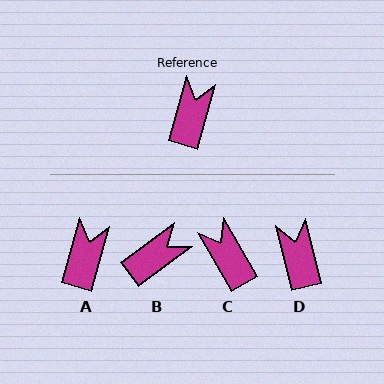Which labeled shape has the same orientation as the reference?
A.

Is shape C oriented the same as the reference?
No, it is off by about 46 degrees.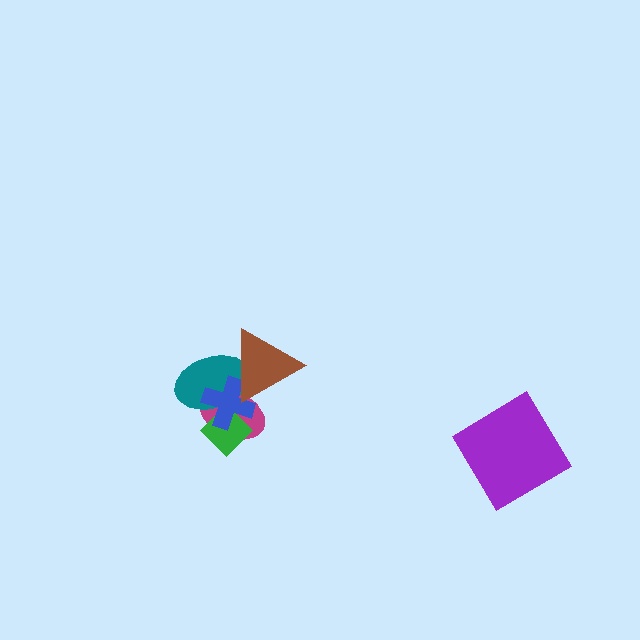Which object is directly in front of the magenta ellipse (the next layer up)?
The teal ellipse is directly in front of the magenta ellipse.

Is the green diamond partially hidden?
Yes, it is partially covered by another shape.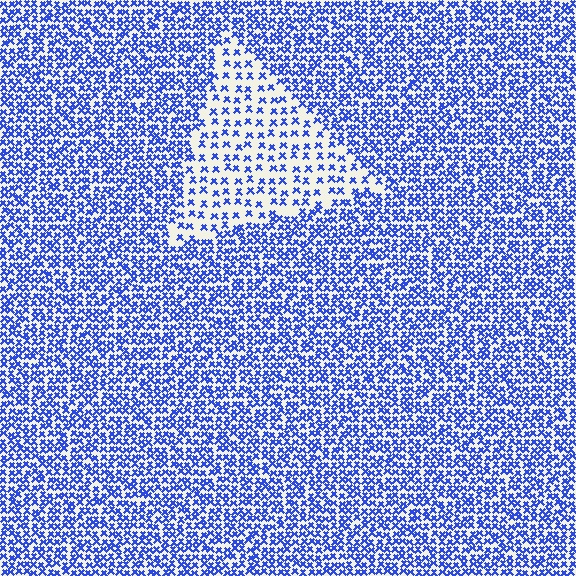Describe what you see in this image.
The image contains small blue elements arranged at two different densities. A triangle-shaped region is visible where the elements are less densely packed than the surrounding area.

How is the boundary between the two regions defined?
The boundary is defined by a change in element density (approximately 2.3x ratio). All elements are the same color, size, and shape.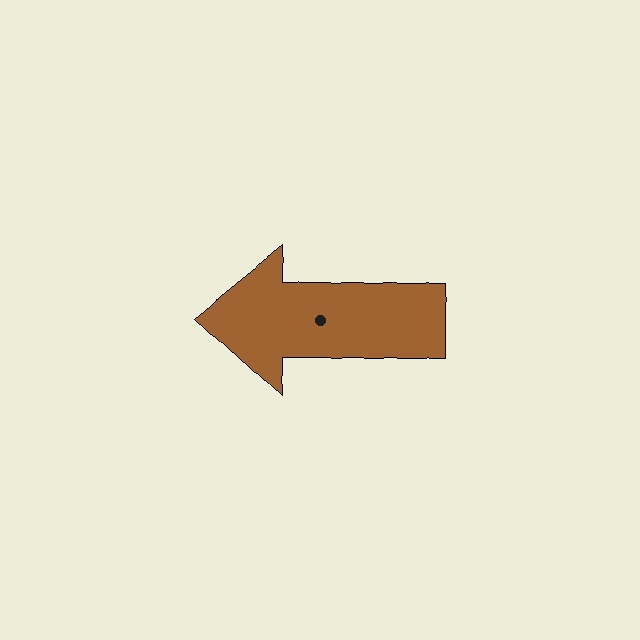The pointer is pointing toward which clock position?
Roughly 9 o'clock.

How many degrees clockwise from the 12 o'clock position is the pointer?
Approximately 272 degrees.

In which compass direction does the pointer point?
West.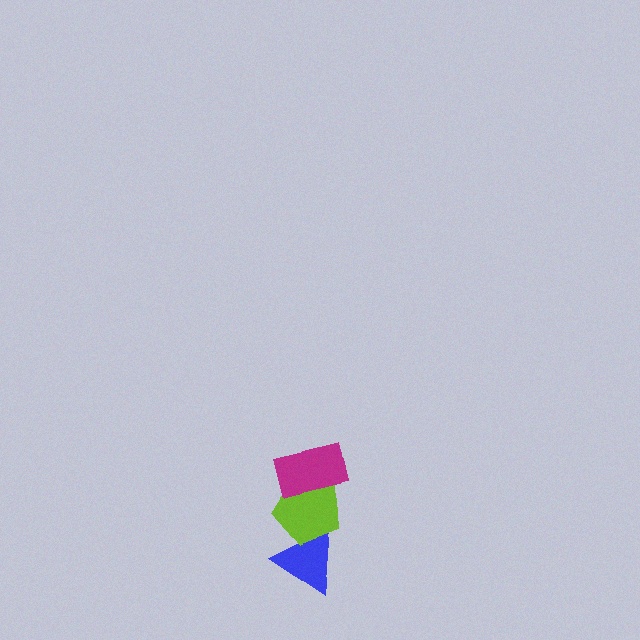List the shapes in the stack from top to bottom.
From top to bottom: the magenta rectangle, the lime pentagon, the blue triangle.